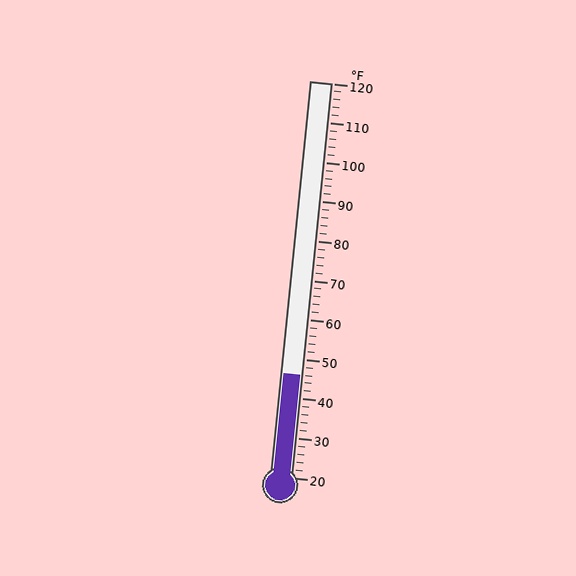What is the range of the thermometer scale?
The thermometer scale ranges from 20°F to 120°F.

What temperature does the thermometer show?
The thermometer shows approximately 46°F.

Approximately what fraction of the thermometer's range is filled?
The thermometer is filled to approximately 25% of its range.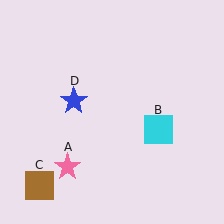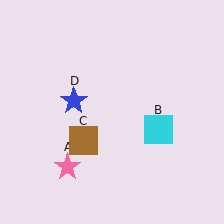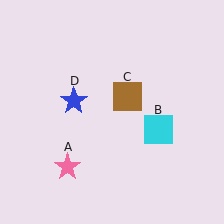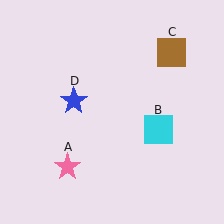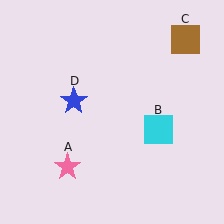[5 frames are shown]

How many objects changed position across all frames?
1 object changed position: brown square (object C).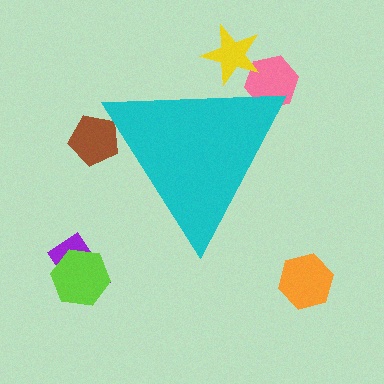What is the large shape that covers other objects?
A cyan triangle.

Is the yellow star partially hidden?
Yes, the yellow star is partially hidden behind the cyan triangle.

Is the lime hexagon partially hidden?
No, the lime hexagon is fully visible.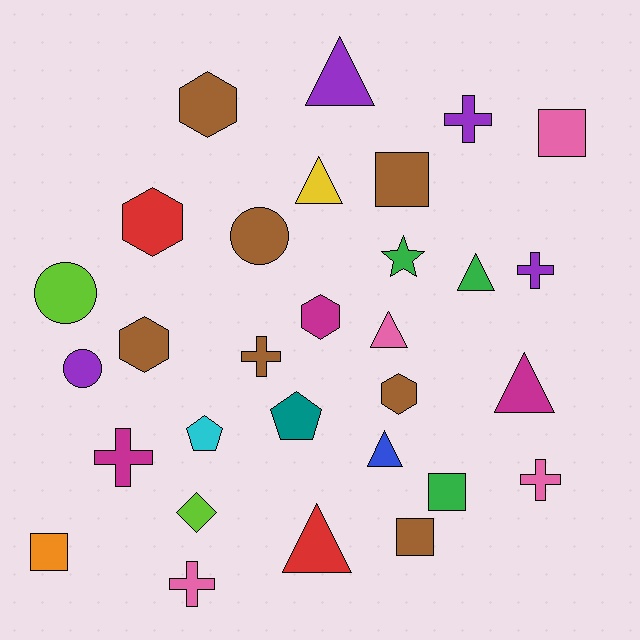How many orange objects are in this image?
There is 1 orange object.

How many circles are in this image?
There are 3 circles.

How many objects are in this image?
There are 30 objects.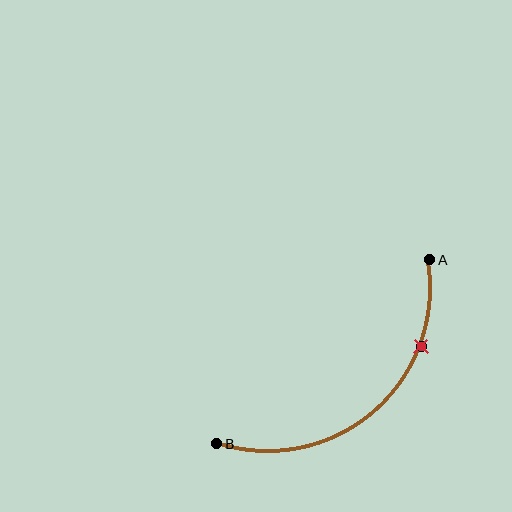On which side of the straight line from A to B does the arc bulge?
The arc bulges below and to the right of the straight line connecting A and B.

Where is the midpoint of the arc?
The arc midpoint is the point on the curve farthest from the straight line joining A and B. It sits below and to the right of that line.